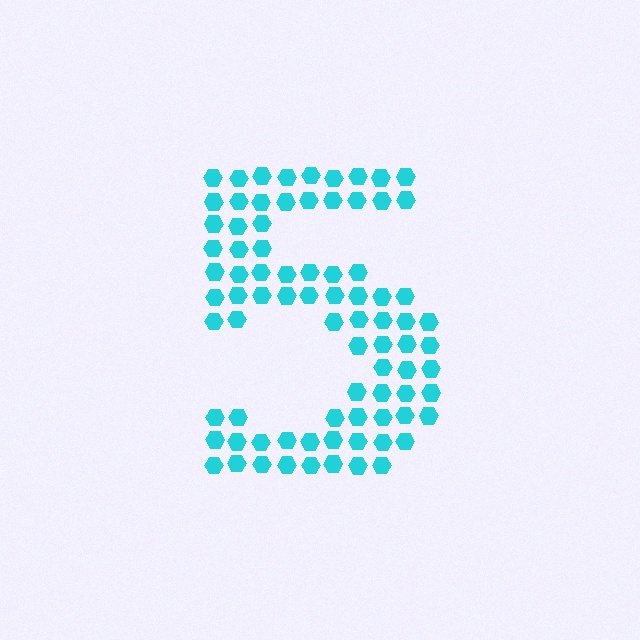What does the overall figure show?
The overall figure shows the digit 5.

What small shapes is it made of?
It is made of small hexagons.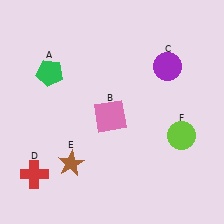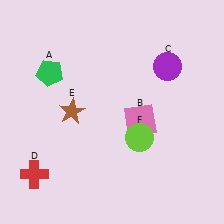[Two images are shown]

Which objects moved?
The objects that moved are: the pink square (B), the brown star (E), the lime circle (F).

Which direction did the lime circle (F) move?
The lime circle (F) moved left.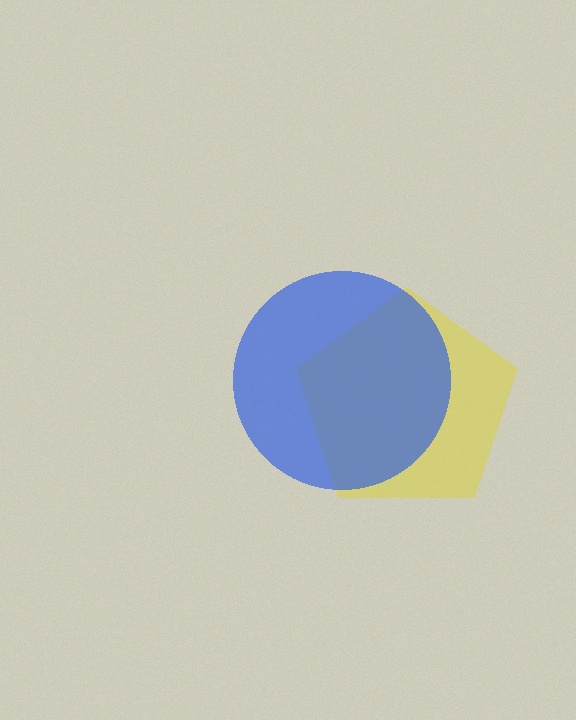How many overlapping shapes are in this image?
There are 2 overlapping shapes in the image.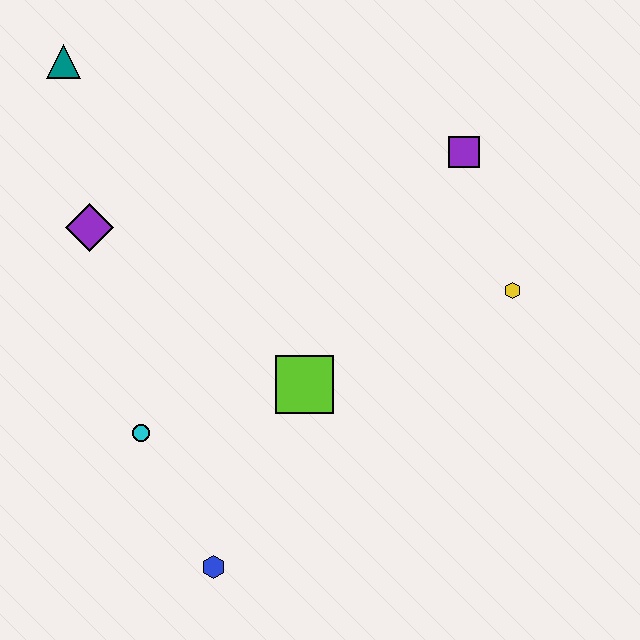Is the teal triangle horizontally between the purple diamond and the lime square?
No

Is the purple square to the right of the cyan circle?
Yes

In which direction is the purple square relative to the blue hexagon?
The purple square is above the blue hexagon.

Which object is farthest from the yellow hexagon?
The teal triangle is farthest from the yellow hexagon.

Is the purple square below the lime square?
No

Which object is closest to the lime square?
The cyan circle is closest to the lime square.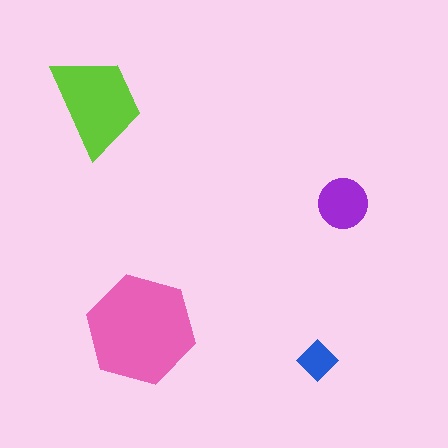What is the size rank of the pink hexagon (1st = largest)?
1st.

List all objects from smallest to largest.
The blue diamond, the purple circle, the lime trapezoid, the pink hexagon.